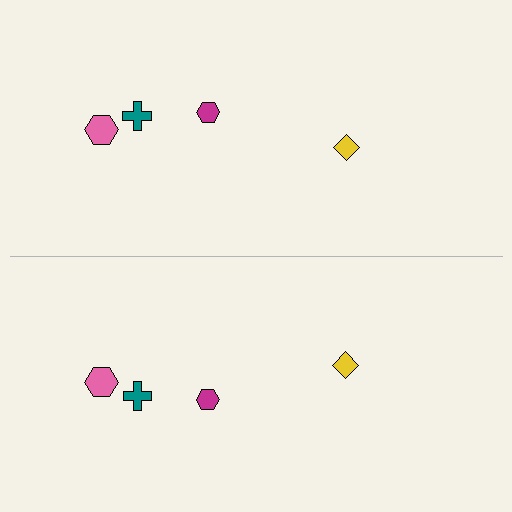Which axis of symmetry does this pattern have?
The pattern has a horizontal axis of symmetry running through the center of the image.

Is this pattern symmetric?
Yes, this pattern has bilateral (reflection) symmetry.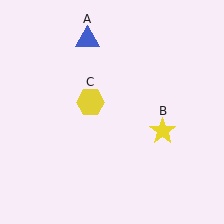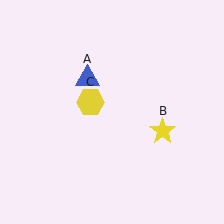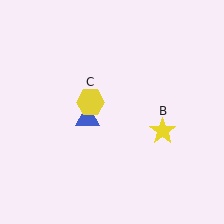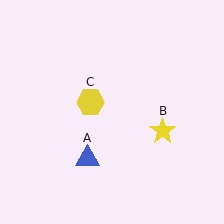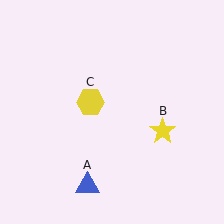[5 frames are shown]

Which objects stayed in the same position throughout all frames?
Yellow star (object B) and yellow hexagon (object C) remained stationary.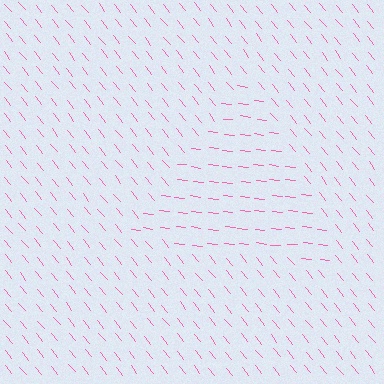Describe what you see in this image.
The image is filled with small pink line segments. A triangle region in the image has lines oriented differently from the surrounding lines, creating a visible texture boundary.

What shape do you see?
I see a triangle.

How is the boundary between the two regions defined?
The boundary is defined purely by a change in line orientation (approximately 45 degrees difference). All lines are the same color and thickness.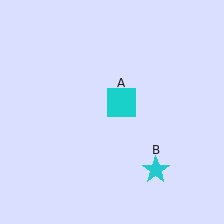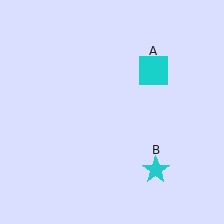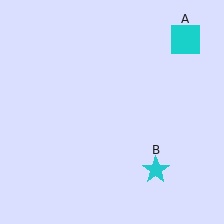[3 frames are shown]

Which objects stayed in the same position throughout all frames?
Cyan star (object B) remained stationary.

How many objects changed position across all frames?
1 object changed position: cyan square (object A).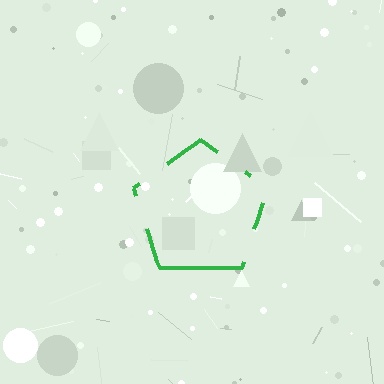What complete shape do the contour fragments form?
The contour fragments form a pentagon.